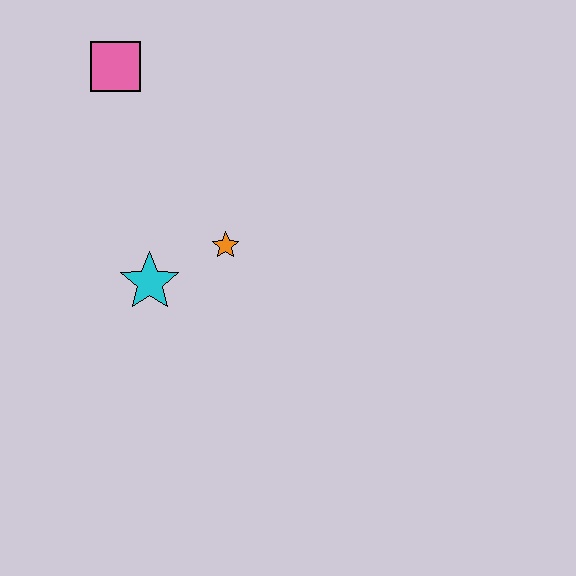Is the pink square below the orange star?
No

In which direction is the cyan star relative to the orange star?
The cyan star is to the left of the orange star.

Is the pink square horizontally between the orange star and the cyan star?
No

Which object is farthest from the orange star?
The pink square is farthest from the orange star.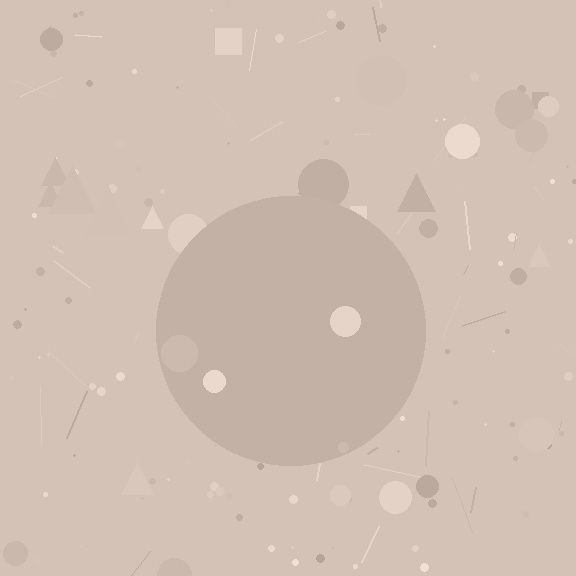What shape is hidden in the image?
A circle is hidden in the image.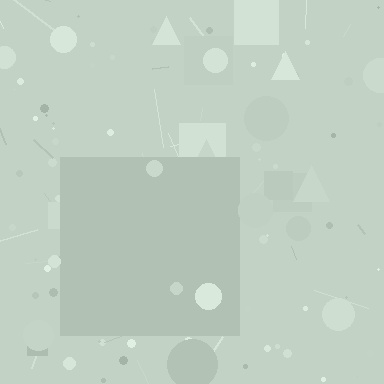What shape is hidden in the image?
A square is hidden in the image.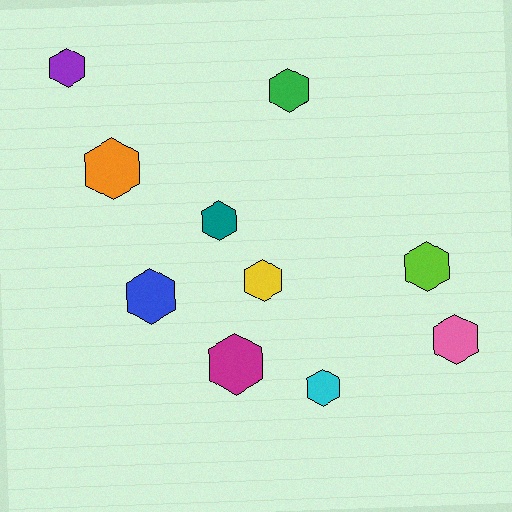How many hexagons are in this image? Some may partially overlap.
There are 10 hexagons.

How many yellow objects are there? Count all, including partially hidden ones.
There is 1 yellow object.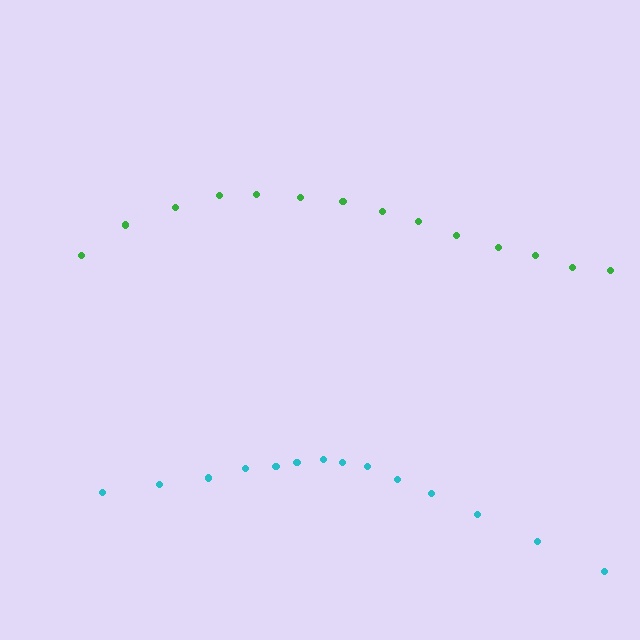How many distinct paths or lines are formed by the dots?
There are 2 distinct paths.